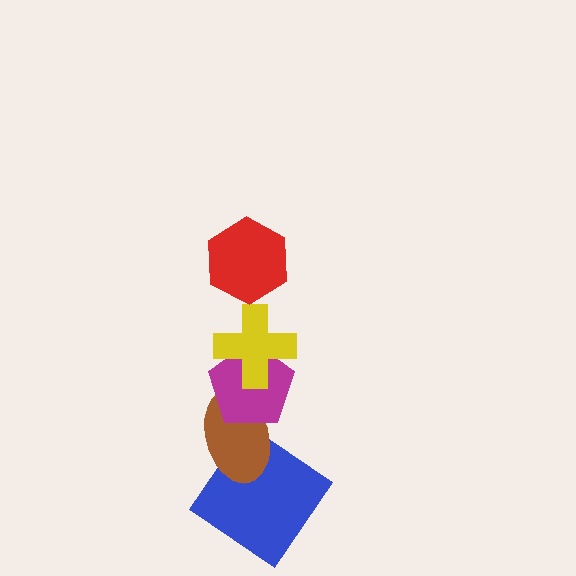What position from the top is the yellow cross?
The yellow cross is 2nd from the top.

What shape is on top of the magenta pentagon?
The yellow cross is on top of the magenta pentagon.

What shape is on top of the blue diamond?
The brown ellipse is on top of the blue diamond.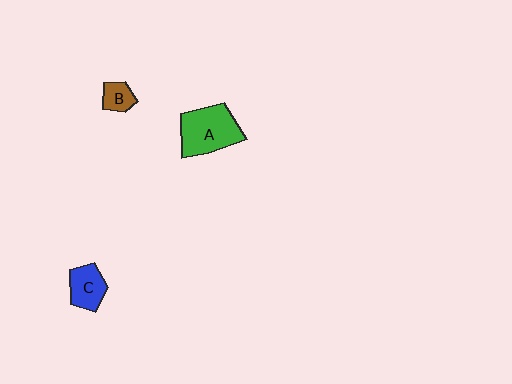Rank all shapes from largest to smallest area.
From largest to smallest: A (green), C (blue), B (brown).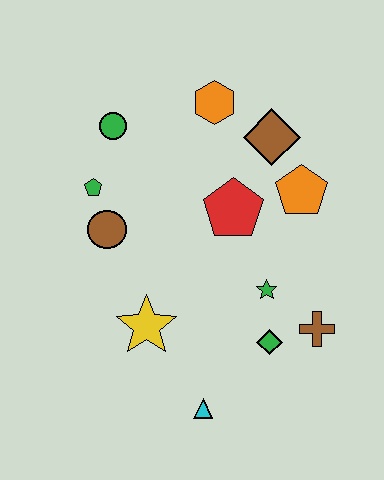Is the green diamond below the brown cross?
Yes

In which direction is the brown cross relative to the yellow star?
The brown cross is to the right of the yellow star.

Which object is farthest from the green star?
The green circle is farthest from the green star.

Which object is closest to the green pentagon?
The brown circle is closest to the green pentagon.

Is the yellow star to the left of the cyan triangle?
Yes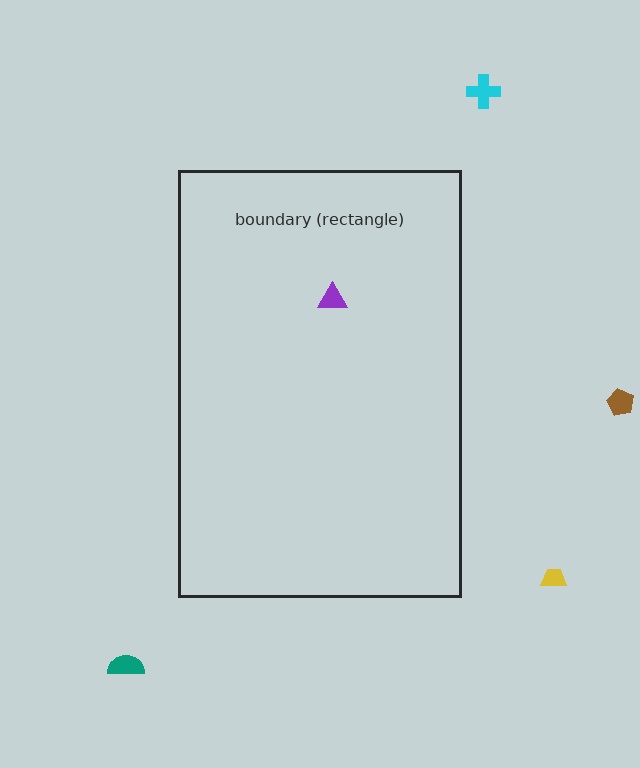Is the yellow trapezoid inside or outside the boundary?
Outside.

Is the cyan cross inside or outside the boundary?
Outside.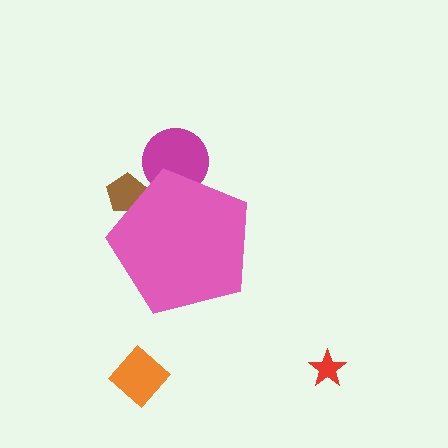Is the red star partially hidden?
No, the red star is fully visible.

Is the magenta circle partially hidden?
Yes, the magenta circle is partially hidden behind the pink pentagon.